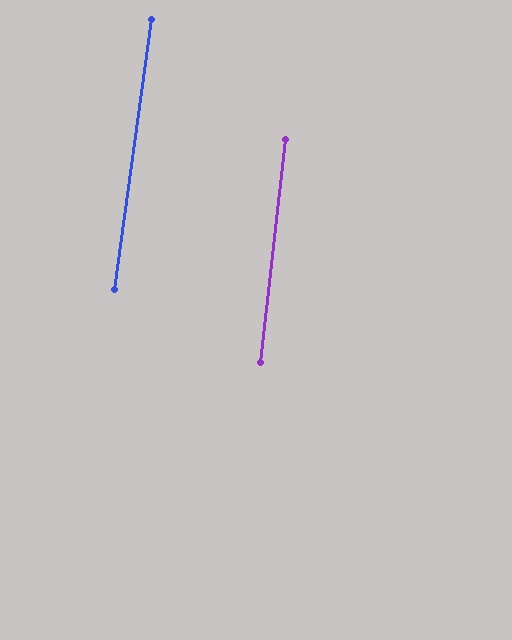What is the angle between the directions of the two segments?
Approximately 1 degree.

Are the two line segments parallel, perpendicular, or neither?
Parallel — their directions differ by only 1.4°.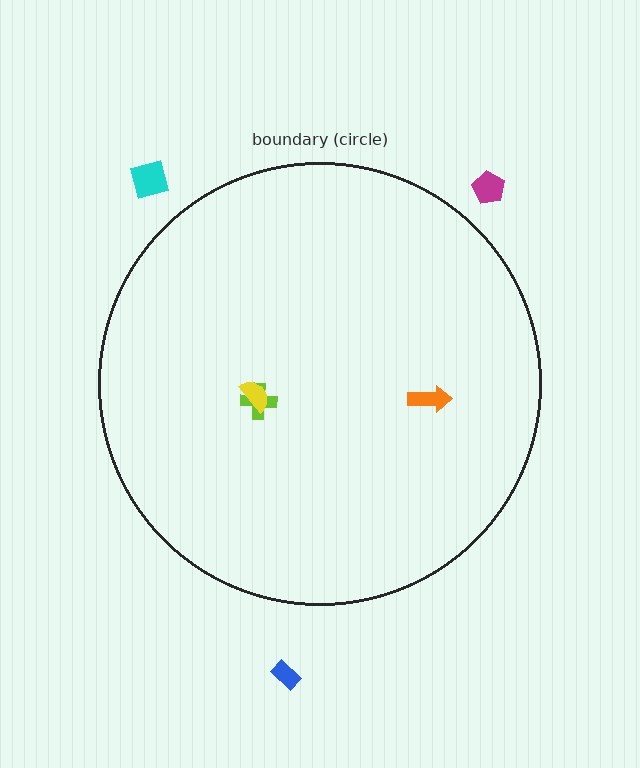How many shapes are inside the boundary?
3 inside, 3 outside.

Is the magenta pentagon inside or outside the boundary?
Outside.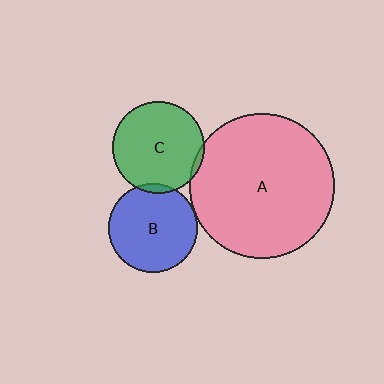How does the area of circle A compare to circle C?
Approximately 2.5 times.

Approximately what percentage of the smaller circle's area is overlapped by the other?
Approximately 5%.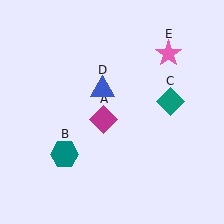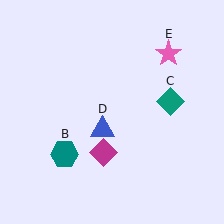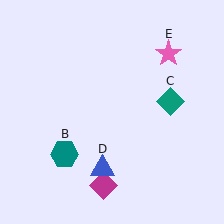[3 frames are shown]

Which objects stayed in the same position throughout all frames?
Teal hexagon (object B) and teal diamond (object C) and pink star (object E) remained stationary.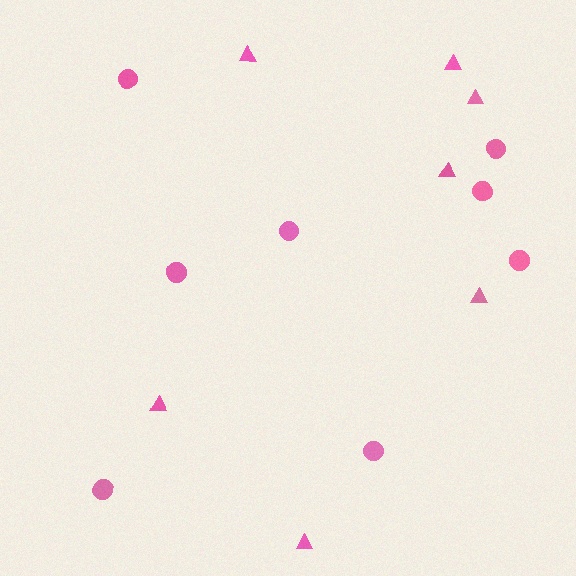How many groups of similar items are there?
There are 2 groups: one group of triangles (7) and one group of circles (8).